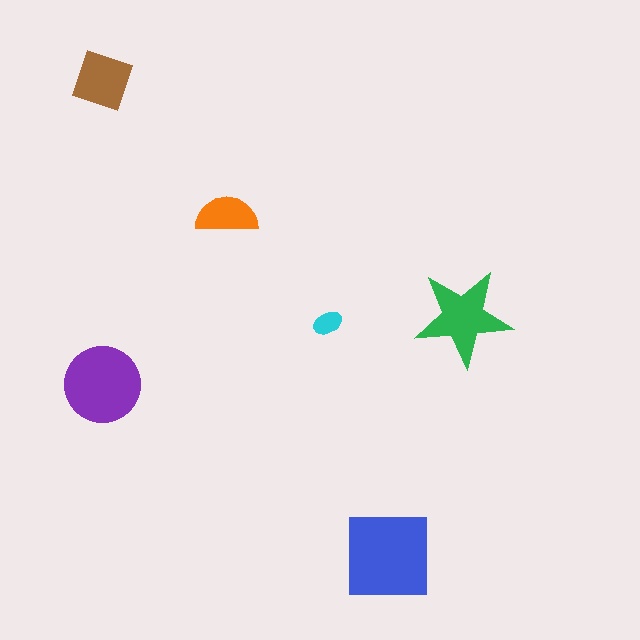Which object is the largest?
The blue square.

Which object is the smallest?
The cyan ellipse.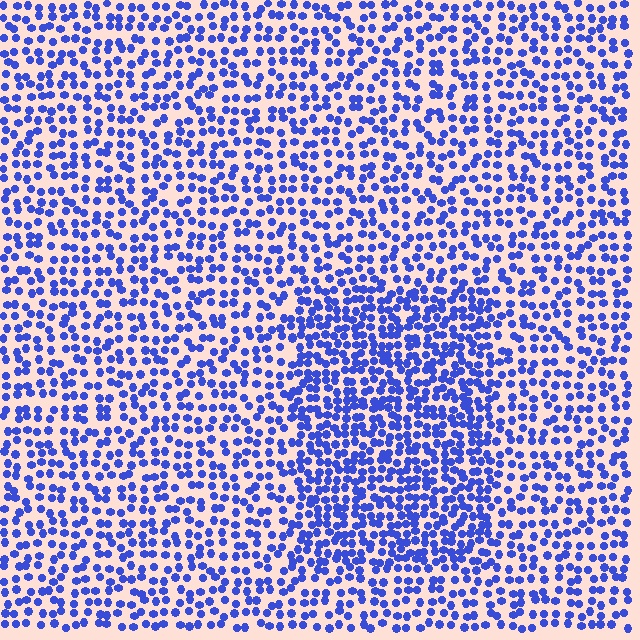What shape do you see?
I see a rectangle.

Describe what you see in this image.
The image contains small blue elements arranged at two different densities. A rectangle-shaped region is visible where the elements are more densely packed than the surrounding area.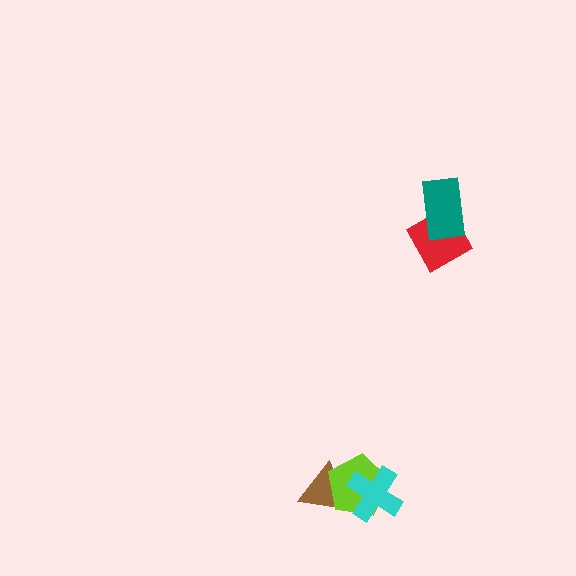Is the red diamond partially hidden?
Yes, it is partially covered by another shape.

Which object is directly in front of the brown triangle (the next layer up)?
The lime pentagon is directly in front of the brown triangle.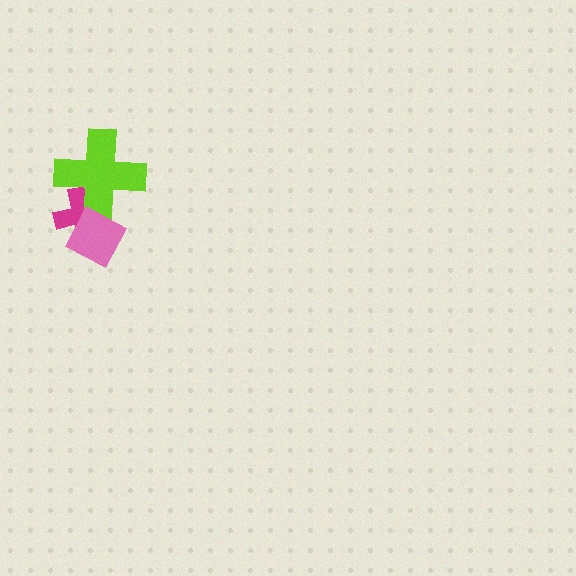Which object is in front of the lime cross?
The pink diamond is in front of the lime cross.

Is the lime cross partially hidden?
Yes, it is partially covered by another shape.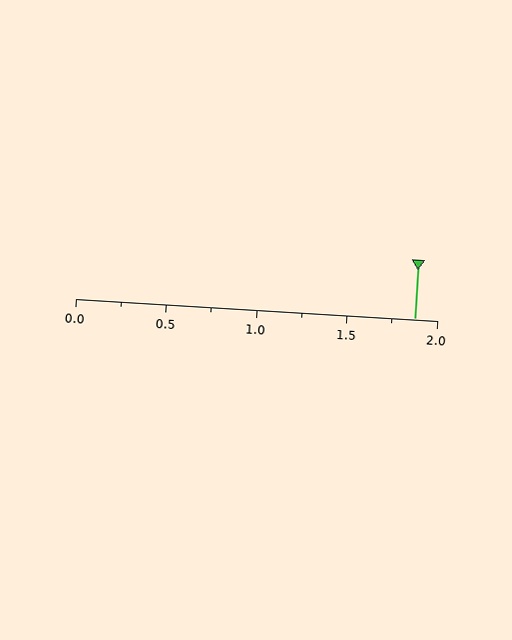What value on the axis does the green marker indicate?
The marker indicates approximately 1.88.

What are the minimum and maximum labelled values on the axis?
The axis runs from 0.0 to 2.0.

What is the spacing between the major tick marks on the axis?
The major ticks are spaced 0.5 apart.